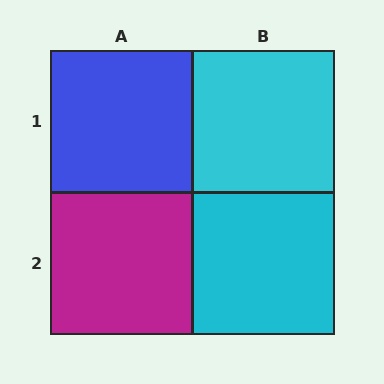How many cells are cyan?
2 cells are cyan.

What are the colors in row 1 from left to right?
Blue, cyan.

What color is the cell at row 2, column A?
Magenta.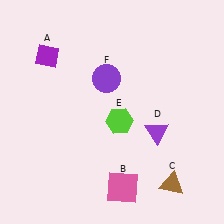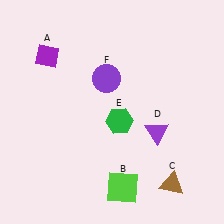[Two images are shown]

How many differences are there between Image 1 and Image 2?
There are 2 differences between the two images.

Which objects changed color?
B changed from pink to lime. E changed from lime to green.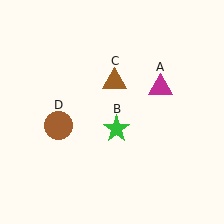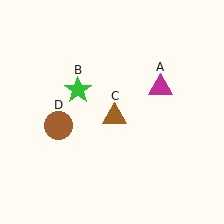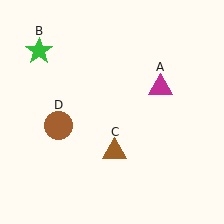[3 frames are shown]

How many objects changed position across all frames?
2 objects changed position: green star (object B), brown triangle (object C).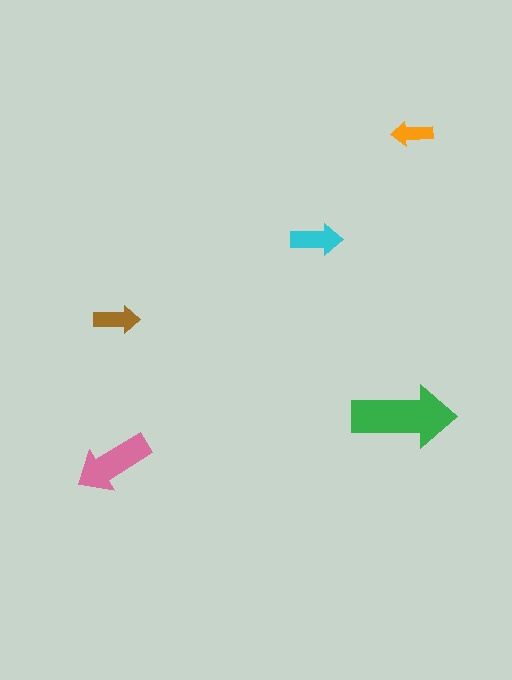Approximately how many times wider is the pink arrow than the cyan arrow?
About 1.5 times wider.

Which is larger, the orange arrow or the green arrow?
The green one.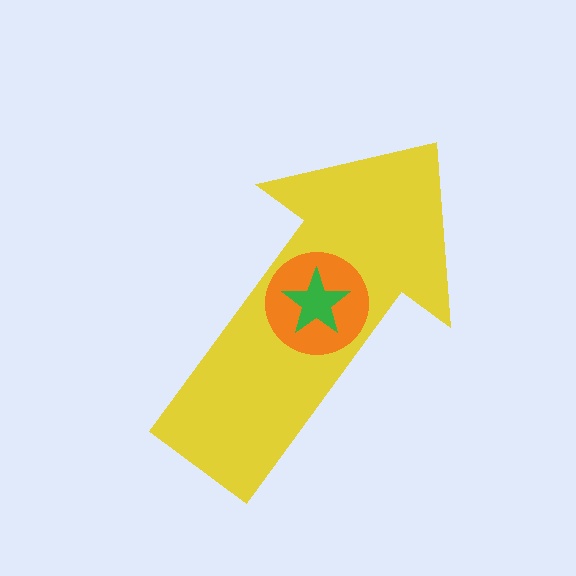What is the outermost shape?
The yellow arrow.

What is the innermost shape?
The green star.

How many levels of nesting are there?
3.